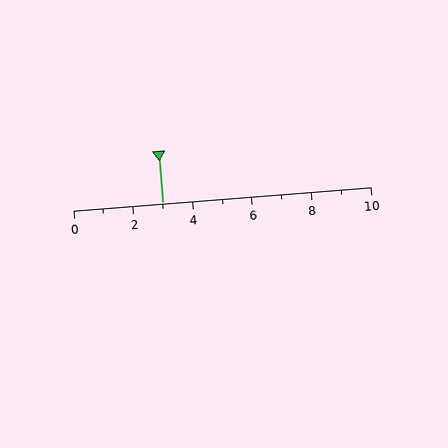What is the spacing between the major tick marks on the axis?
The major ticks are spaced 2 apart.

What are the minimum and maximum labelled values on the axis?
The axis runs from 0 to 10.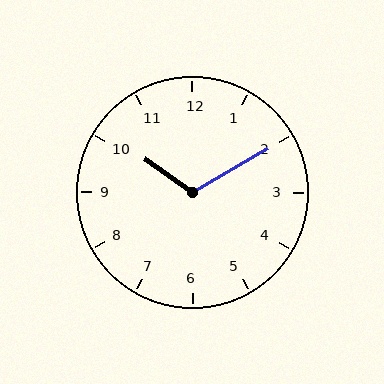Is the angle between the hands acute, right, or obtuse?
It is obtuse.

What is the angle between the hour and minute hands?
Approximately 115 degrees.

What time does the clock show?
10:10.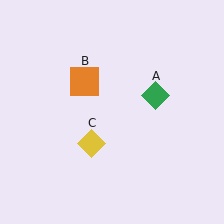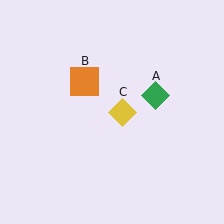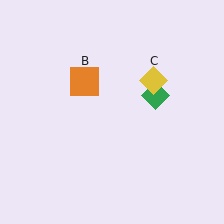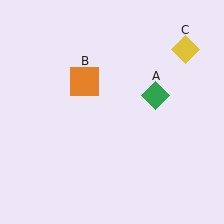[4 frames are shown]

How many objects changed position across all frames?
1 object changed position: yellow diamond (object C).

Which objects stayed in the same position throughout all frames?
Green diamond (object A) and orange square (object B) remained stationary.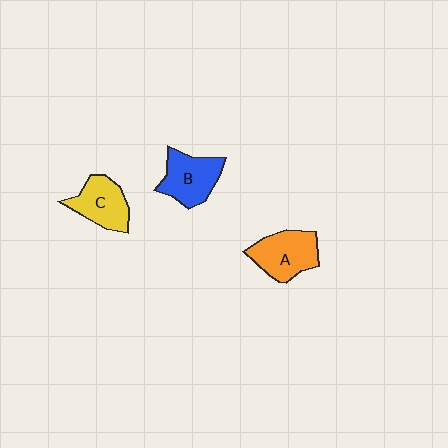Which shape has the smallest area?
Shape C (yellow).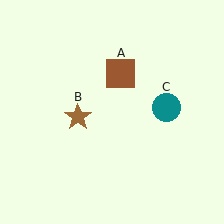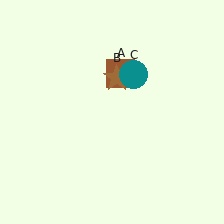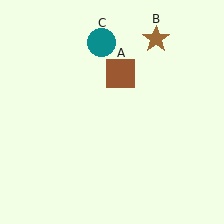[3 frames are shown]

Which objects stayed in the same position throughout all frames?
Brown square (object A) remained stationary.